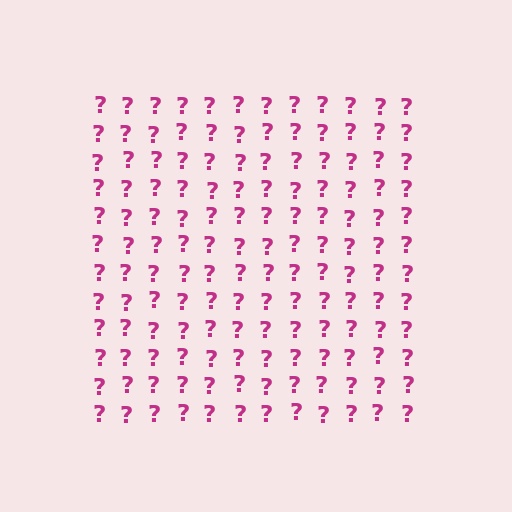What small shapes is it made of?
It is made of small question marks.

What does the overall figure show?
The overall figure shows a square.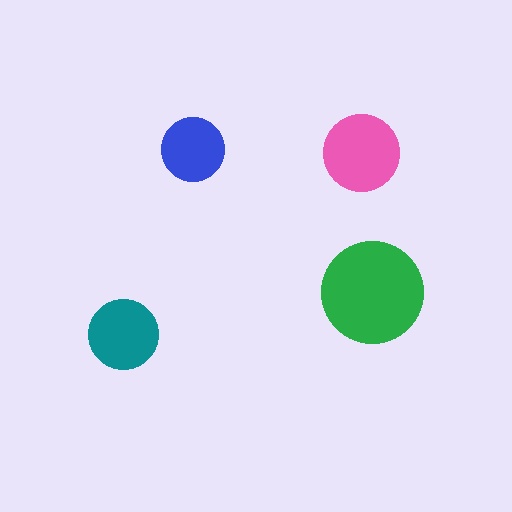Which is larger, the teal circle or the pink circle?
The pink one.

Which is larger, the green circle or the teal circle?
The green one.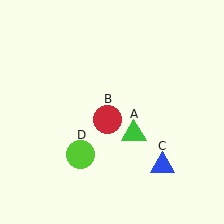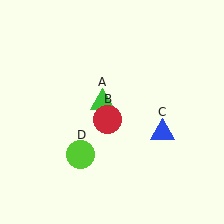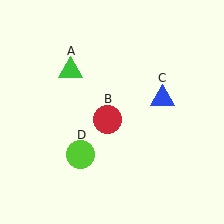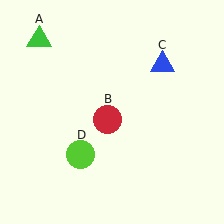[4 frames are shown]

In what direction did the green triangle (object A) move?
The green triangle (object A) moved up and to the left.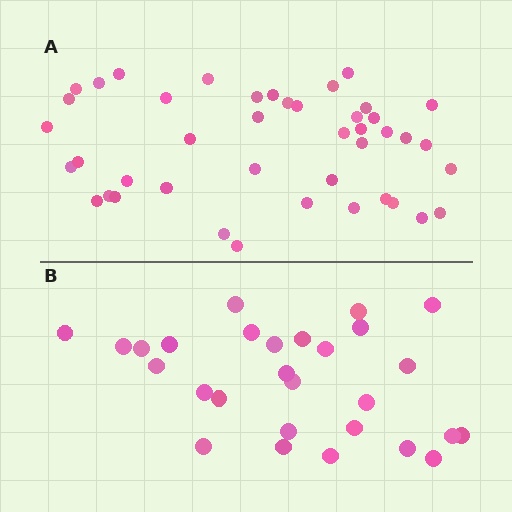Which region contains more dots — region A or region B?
Region A (the top region) has more dots.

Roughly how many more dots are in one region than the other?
Region A has approximately 15 more dots than region B.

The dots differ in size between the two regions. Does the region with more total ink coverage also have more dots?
No. Region B has more total ink coverage because its dots are larger, but region A actually contains more individual dots. Total area can be misleading — the number of items is what matters here.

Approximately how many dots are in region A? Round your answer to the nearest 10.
About 40 dots. (The exact count is 43, which rounds to 40.)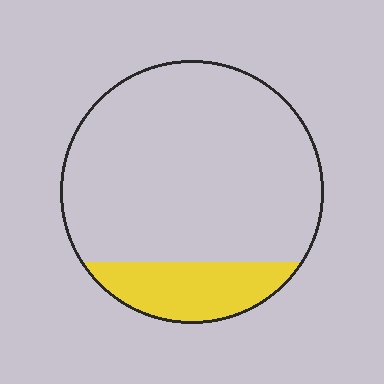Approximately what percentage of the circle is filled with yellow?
Approximately 20%.